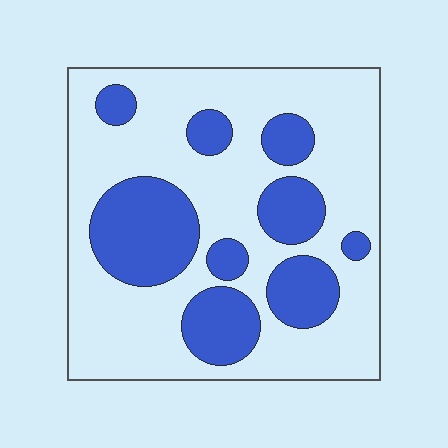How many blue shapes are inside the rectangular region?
9.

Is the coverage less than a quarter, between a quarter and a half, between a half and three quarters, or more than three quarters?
Between a quarter and a half.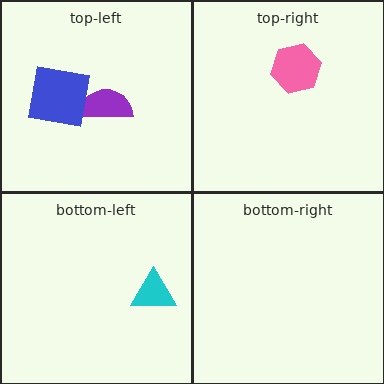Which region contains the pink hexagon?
The top-right region.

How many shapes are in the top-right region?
1.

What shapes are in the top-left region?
The purple semicircle, the blue square.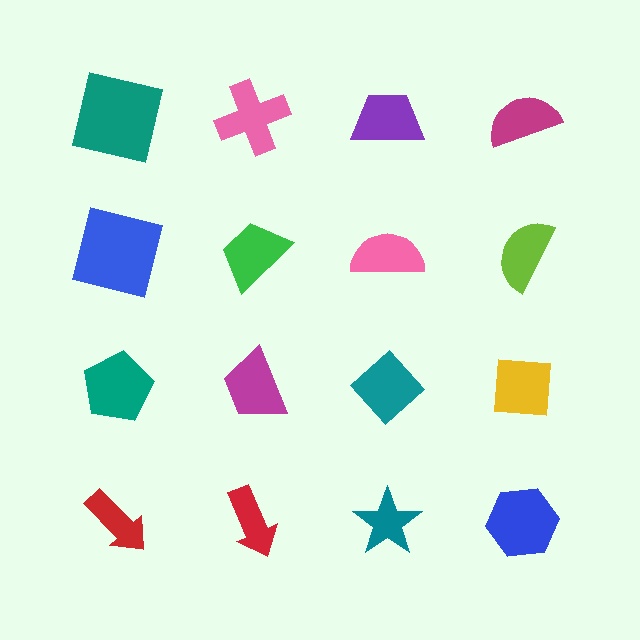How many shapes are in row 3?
4 shapes.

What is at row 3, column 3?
A teal diamond.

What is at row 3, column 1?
A teal pentagon.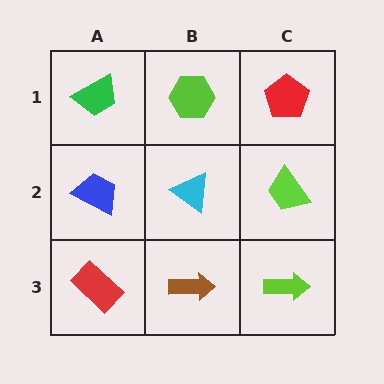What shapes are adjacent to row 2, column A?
A green trapezoid (row 1, column A), a red rectangle (row 3, column A), a cyan triangle (row 2, column B).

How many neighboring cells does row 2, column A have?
3.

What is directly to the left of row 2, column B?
A blue trapezoid.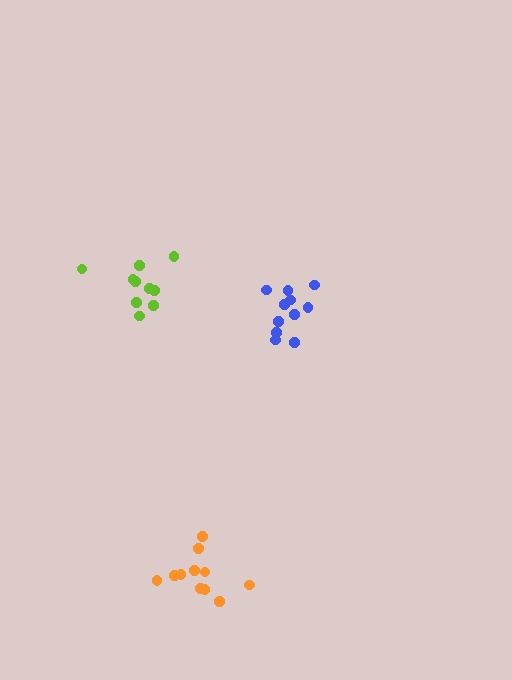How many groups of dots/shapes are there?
There are 3 groups.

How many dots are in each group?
Group 1: 11 dots, Group 2: 11 dots, Group 3: 10 dots (32 total).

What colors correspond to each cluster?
The clusters are colored: blue, orange, lime.